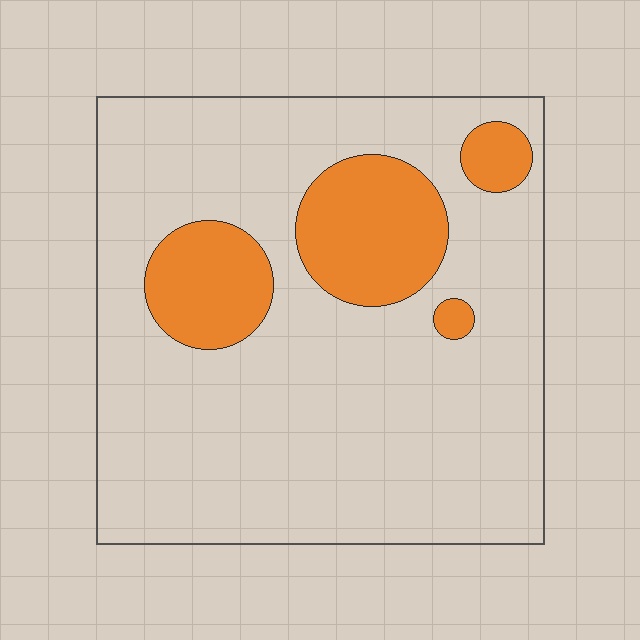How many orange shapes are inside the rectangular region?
4.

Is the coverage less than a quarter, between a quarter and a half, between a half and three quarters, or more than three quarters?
Less than a quarter.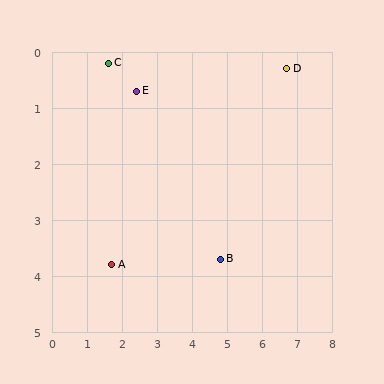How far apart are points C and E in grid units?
Points C and E are about 0.9 grid units apart.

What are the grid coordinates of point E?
Point E is at approximately (2.4, 0.7).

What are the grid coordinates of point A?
Point A is at approximately (1.7, 3.8).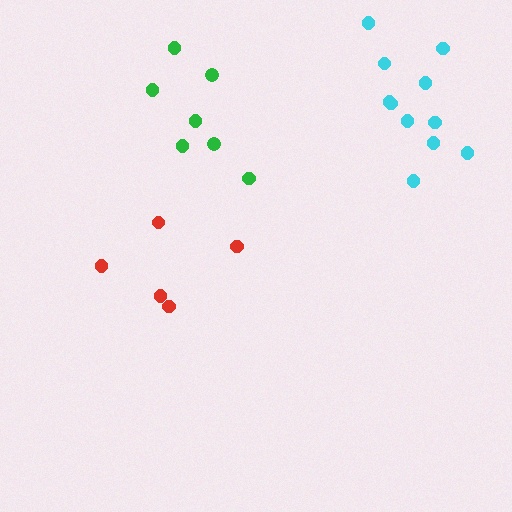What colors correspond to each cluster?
The clusters are colored: cyan, red, green.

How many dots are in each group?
Group 1: 11 dots, Group 2: 5 dots, Group 3: 7 dots (23 total).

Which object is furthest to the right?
The cyan cluster is rightmost.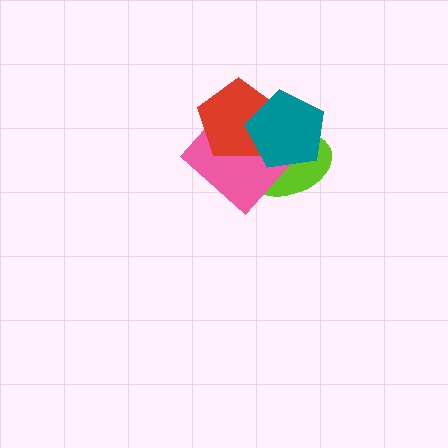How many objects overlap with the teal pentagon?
3 objects overlap with the teal pentagon.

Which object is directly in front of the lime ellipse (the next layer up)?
The pink diamond is directly in front of the lime ellipse.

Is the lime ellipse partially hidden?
Yes, it is partially covered by another shape.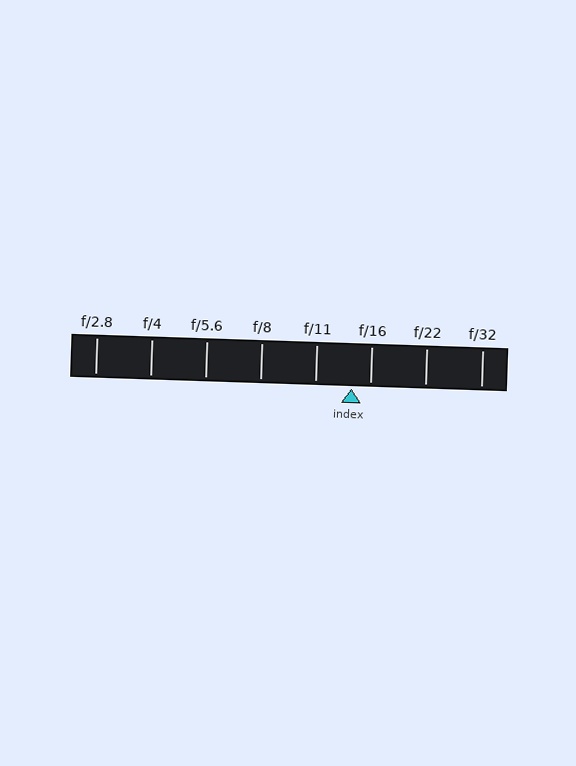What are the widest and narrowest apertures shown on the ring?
The widest aperture shown is f/2.8 and the narrowest is f/32.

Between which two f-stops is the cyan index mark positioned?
The index mark is between f/11 and f/16.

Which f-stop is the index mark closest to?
The index mark is closest to f/16.